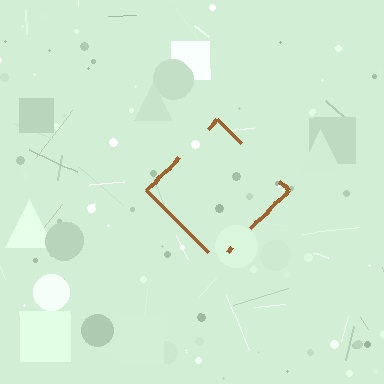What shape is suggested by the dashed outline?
The dashed outline suggests a diamond.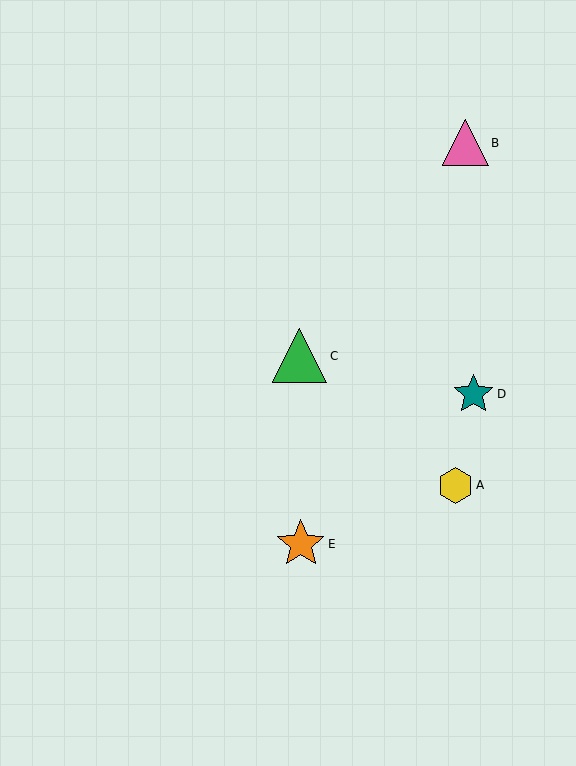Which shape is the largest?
The green triangle (labeled C) is the largest.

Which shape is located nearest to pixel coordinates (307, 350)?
The green triangle (labeled C) at (300, 356) is nearest to that location.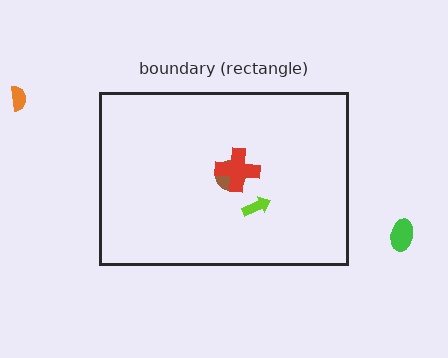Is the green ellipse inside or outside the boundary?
Outside.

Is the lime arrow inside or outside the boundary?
Inside.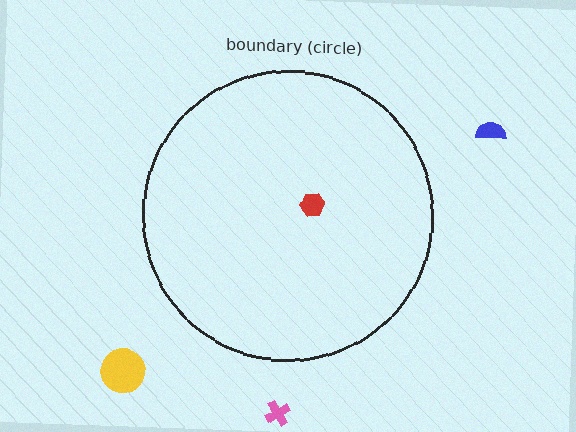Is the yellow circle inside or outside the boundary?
Outside.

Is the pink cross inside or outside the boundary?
Outside.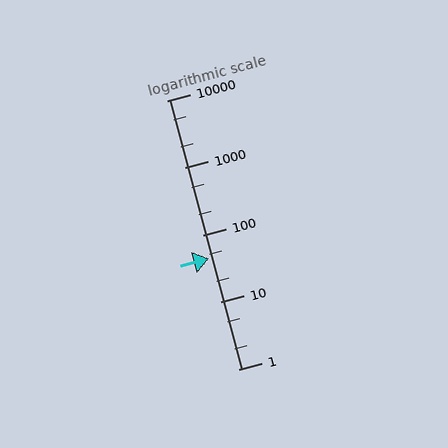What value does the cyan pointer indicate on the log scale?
The pointer indicates approximately 45.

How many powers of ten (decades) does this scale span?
The scale spans 4 decades, from 1 to 10000.